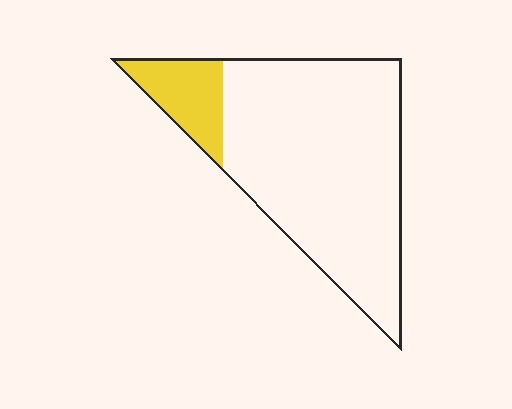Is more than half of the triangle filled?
No.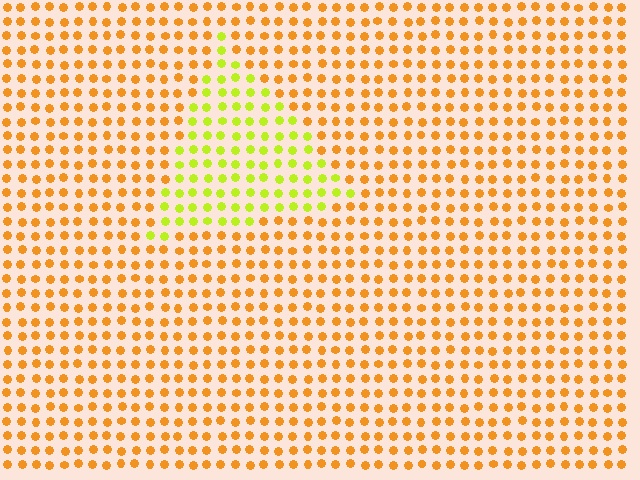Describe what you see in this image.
The image is filled with small orange elements in a uniform arrangement. A triangle-shaped region is visible where the elements are tinted to a slightly different hue, forming a subtle color boundary.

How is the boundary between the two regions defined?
The boundary is defined purely by a slight shift in hue (about 43 degrees). Spacing, size, and orientation are identical on both sides.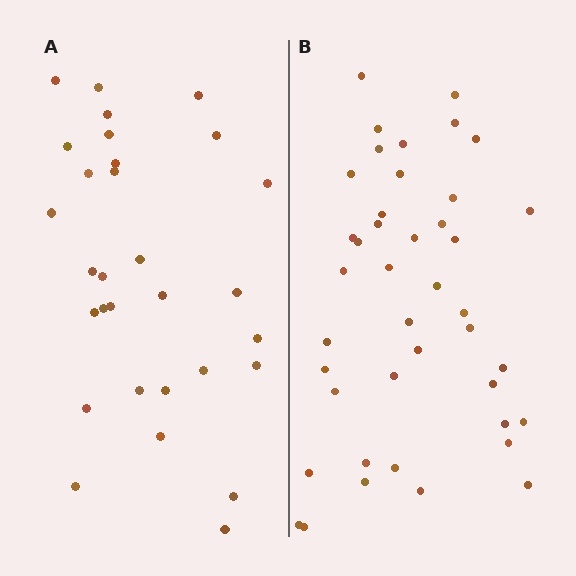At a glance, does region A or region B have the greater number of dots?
Region B (the right region) has more dots.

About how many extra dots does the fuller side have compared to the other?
Region B has roughly 12 or so more dots than region A.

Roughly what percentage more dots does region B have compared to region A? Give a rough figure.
About 40% more.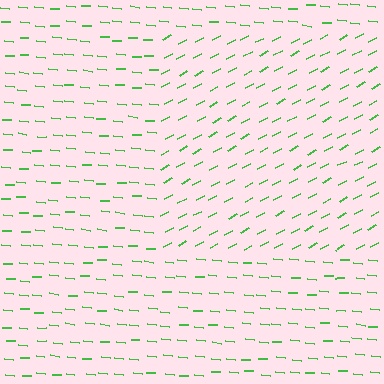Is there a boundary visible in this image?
Yes, there is a texture boundary formed by a change in line orientation.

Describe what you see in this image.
The image is filled with small green line segments. A rectangle region in the image has lines oriented differently from the surrounding lines, creating a visible texture boundary.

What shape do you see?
I see a rectangle.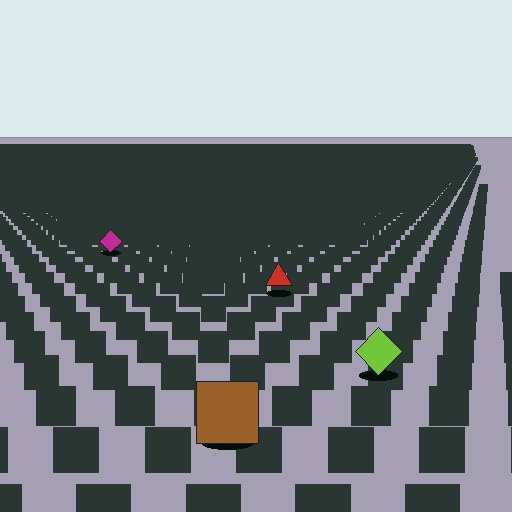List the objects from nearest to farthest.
From nearest to farthest: the brown square, the lime diamond, the red triangle, the magenta diamond.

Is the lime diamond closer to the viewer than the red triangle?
Yes. The lime diamond is closer — you can tell from the texture gradient: the ground texture is coarser near it.